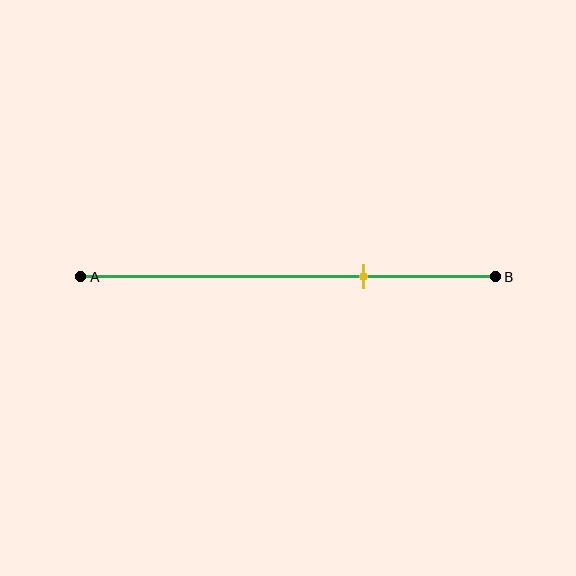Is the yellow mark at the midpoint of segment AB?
No, the mark is at about 70% from A, not at the 50% midpoint.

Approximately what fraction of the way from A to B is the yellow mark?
The yellow mark is approximately 70% of the way from A to B.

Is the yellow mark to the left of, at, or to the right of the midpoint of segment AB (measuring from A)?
The yellow mark is to the right of the midpoint of segment AB.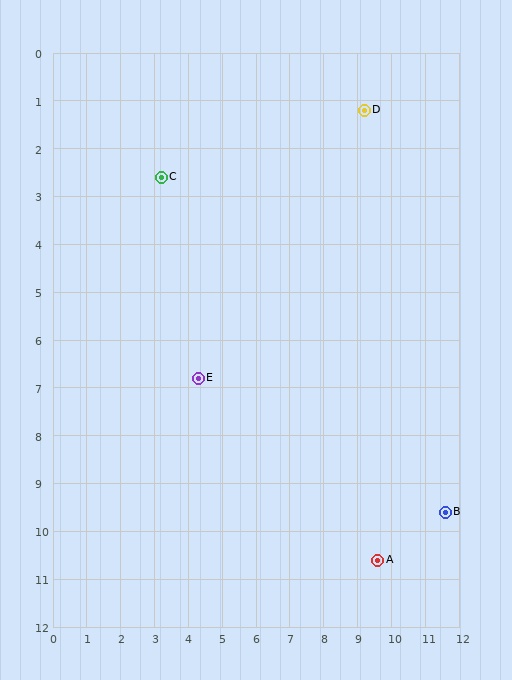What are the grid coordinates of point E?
Point E is at approximately (4.3, 6.8).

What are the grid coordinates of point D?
Point D is at approximately (9.2, 1.2).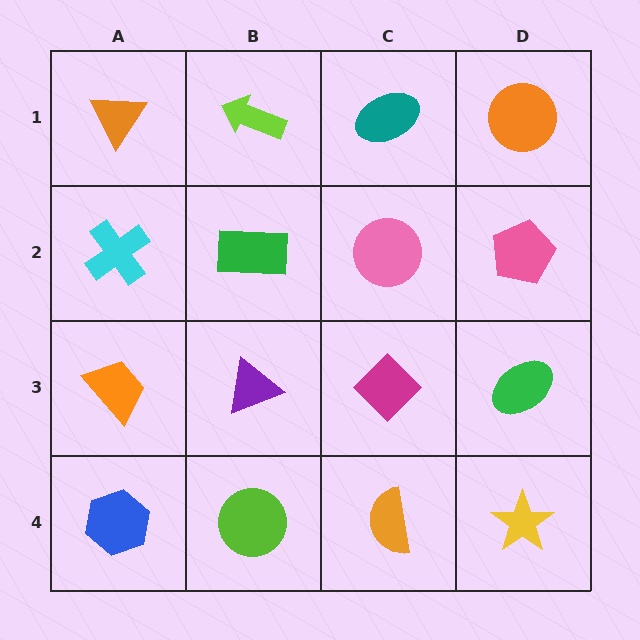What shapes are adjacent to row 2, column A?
An orange triangle (row 1, column A), an orange trapezoid (row 3, column A), a green rectangle (row 2, column B).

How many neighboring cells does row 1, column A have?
2.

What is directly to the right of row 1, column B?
A teal ellipse.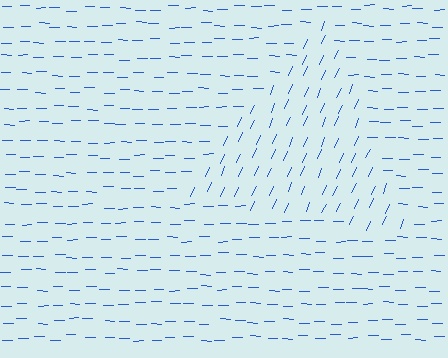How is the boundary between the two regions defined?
The boundary is defined purely by a change in line orientation (approximately 67 degrees difference). All lines are the same color and thickness.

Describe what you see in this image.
The image is filled with small blue line segments. A triangle region in the image has lines oriented differently from the surrounding lines, creating a visible texture boundary.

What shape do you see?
I see a triangle.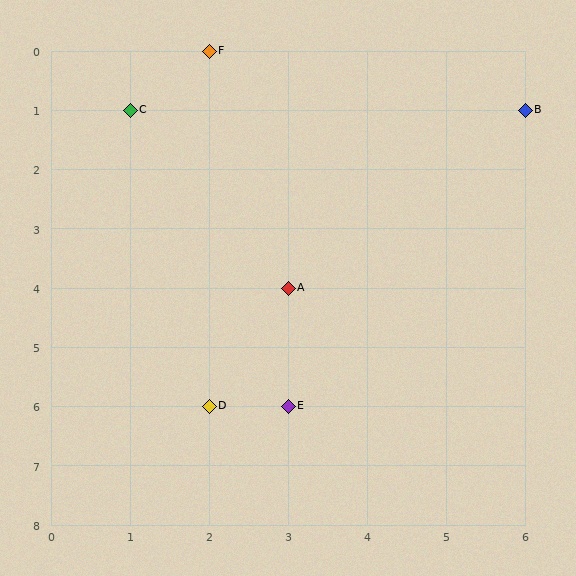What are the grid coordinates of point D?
Point D is at grid coordinates (2, 6).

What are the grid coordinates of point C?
Point C is at grid coordinates (1, 1).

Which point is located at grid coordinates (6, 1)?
Point B is at (6, 1).